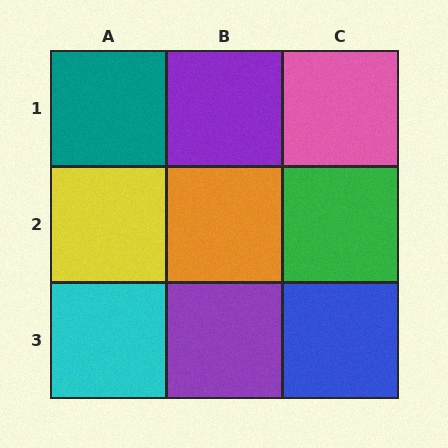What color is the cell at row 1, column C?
Pink.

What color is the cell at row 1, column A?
Teal.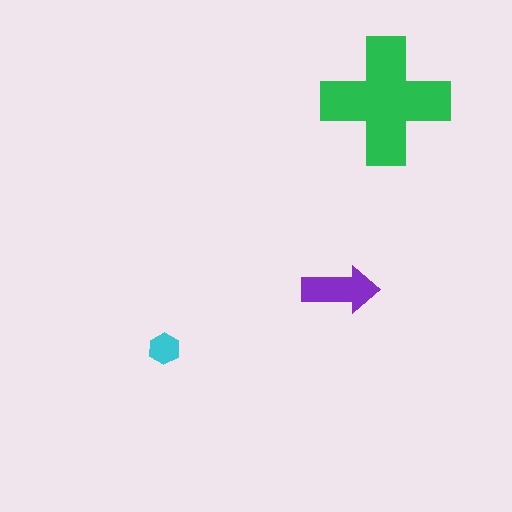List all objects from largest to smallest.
The green cross, the purple arrow, the cyan hexagon.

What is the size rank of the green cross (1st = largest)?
1st.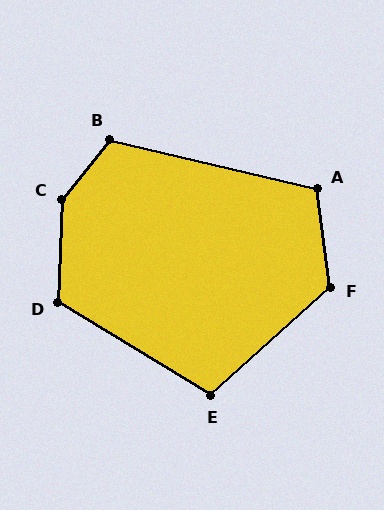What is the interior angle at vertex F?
Approximately 125 degrees (obtuse).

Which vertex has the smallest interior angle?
E, at approximately 106 degrees.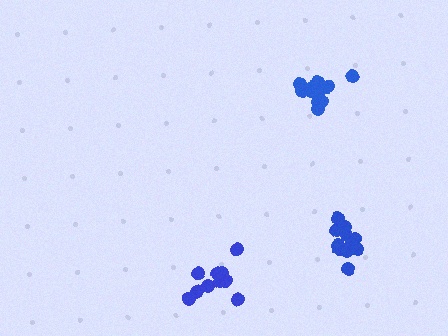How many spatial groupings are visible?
There are 3 spatial groupings.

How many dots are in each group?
Group 1: 11 dots, Group 2: 11 dots, Group 3: 12 dots (34 total).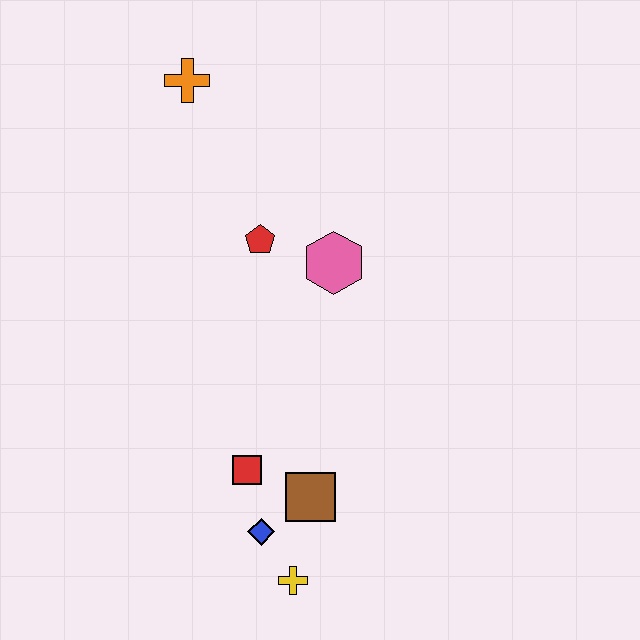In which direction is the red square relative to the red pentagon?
The red square is below the red pentagon.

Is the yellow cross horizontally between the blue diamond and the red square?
No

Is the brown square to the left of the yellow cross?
No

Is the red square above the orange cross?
No